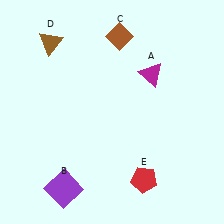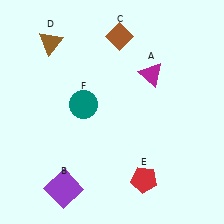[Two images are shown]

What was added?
A teal circle (F) was added in Image 2.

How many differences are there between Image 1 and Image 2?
There is 1 difference between the two images.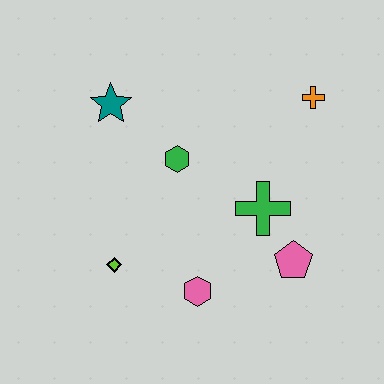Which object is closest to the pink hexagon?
The lime diamond is closest to the pink hexagon.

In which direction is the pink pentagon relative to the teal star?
The pink pentagon is to the right of the teal star.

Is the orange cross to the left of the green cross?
No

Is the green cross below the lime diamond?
No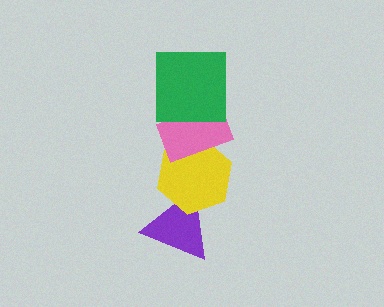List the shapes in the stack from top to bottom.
From top to bottom: the green square, the pink rectangle, the yellow hexagon, the purple triangle.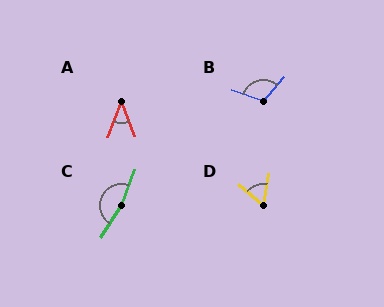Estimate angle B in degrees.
Approximately 112 degrees.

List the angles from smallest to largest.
A (42°), D (59°), B (112°), C (169°).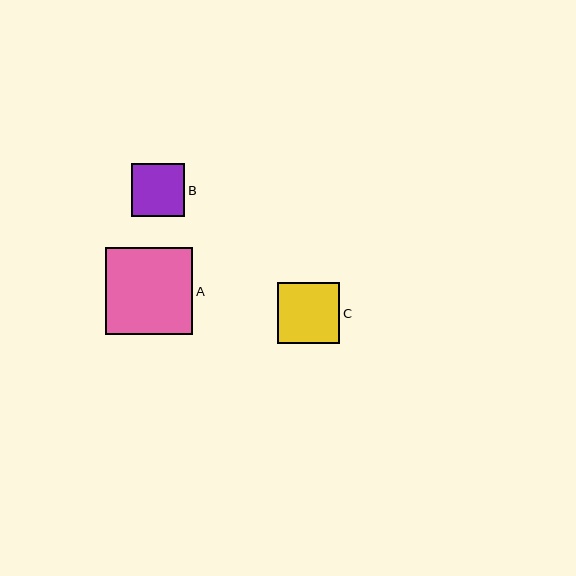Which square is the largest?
Square A is the largest with a size of approximately 87 pixels.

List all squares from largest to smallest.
From largest to smallest: A, C, B.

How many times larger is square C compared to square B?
Square C is approximately 1.2 times the size of square B.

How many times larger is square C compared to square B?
Square C is approximately 1.2 times the size of square B.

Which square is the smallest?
Square B is the smallest with a size of approximately 53 pixels.